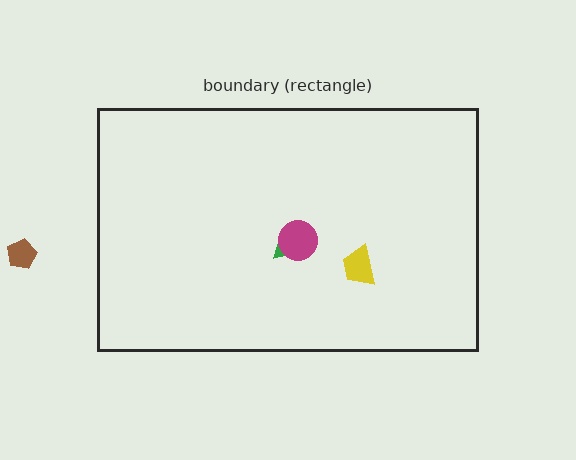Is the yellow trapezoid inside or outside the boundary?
Inside.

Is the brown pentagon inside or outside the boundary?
Outside.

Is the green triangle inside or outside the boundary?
Inside.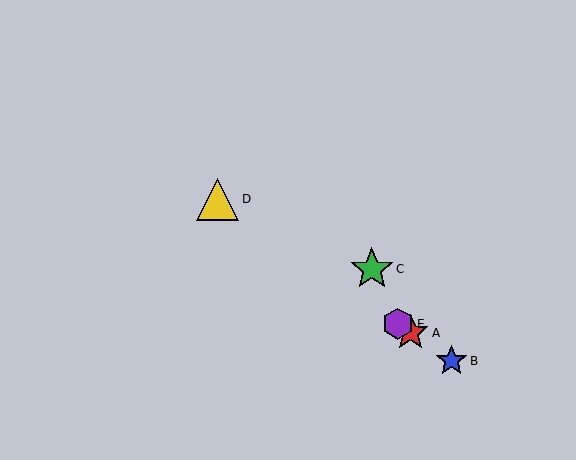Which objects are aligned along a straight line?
Objects A, B, D, E are aligned along a straight line.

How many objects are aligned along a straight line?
4 objects (A, B, D, E) are aligned along a straight line.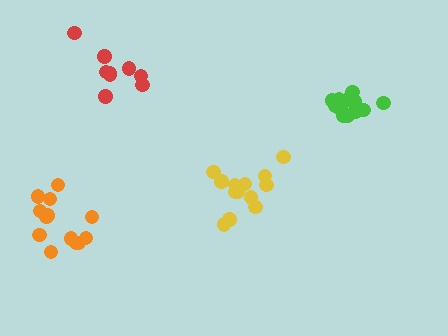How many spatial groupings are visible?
There are 4 spatial groupings.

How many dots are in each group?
Group 1: 13 dots, Group 2: 13 dots, Group 3: 14 dots, Group 4: 9 dots (49 total).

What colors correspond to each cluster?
The clusters are colored: green, orange, yellow, red.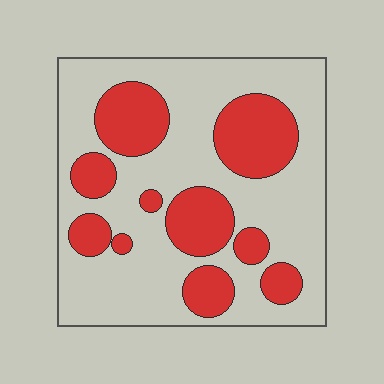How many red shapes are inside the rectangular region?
10.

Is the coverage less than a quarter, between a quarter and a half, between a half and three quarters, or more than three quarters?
Between a quarter and a half.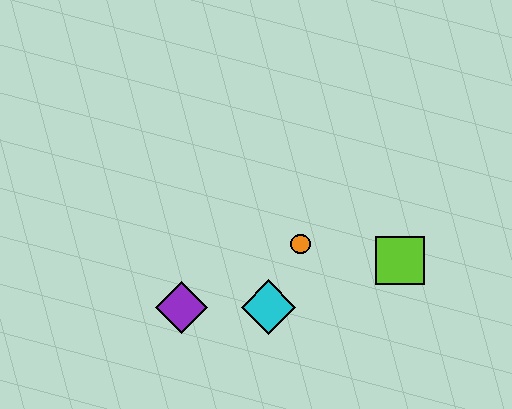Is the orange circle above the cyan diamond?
Yes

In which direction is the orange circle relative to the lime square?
The orange circle is to the left of the lime square.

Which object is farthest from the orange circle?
The purple diamond is farthest from the orange circle.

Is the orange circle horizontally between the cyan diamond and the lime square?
Yes